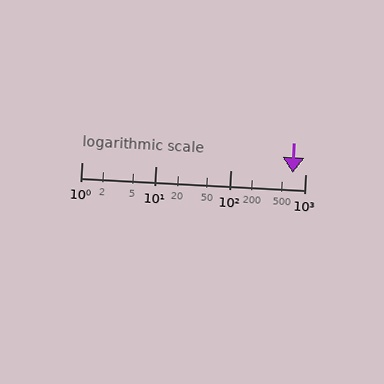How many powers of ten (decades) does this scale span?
The scale spans 3 decades, from 1 to 1000.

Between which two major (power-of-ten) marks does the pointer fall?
The pointer is between 100 and 1000.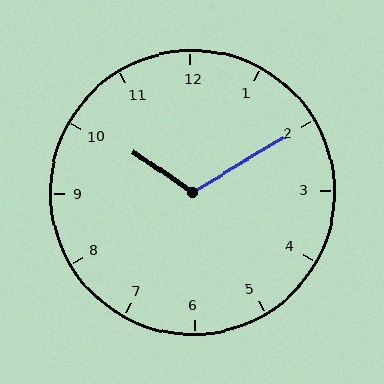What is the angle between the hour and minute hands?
Approximately 115 degrees.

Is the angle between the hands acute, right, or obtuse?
It is obtuse.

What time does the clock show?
10:10.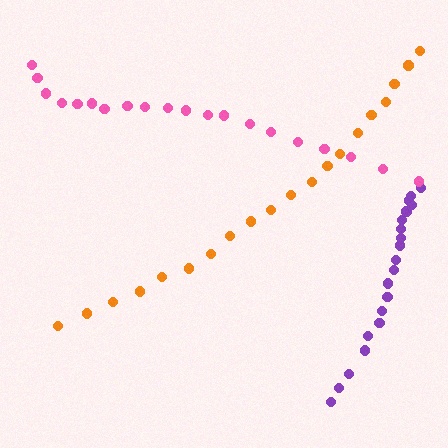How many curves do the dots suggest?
There are 3 distinct paths.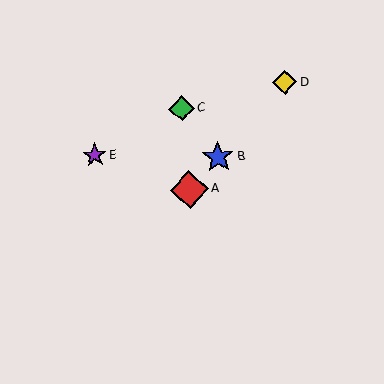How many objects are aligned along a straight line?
3 objects (A, B, D) are aligned along a straight line.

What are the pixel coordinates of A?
Object A is at (189, 189).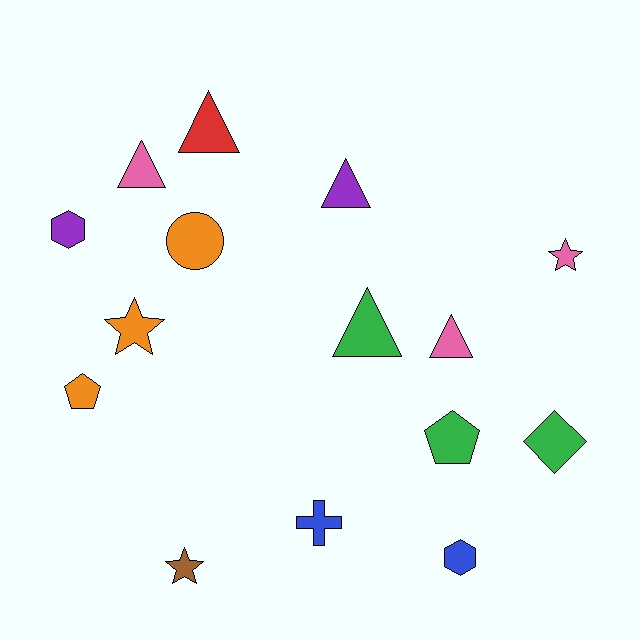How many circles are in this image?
There is 1 circle.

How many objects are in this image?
There are 15 objects.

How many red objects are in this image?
There is 1 red object.